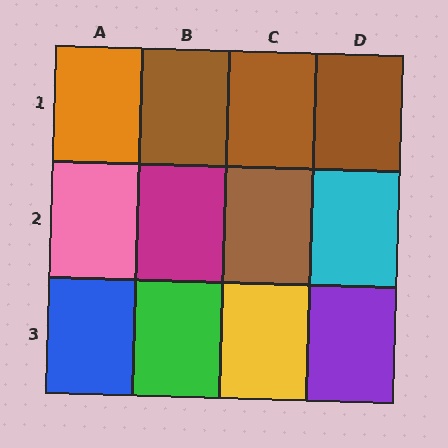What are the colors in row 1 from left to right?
Orange, brown, brown, brown.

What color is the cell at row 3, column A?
Blue.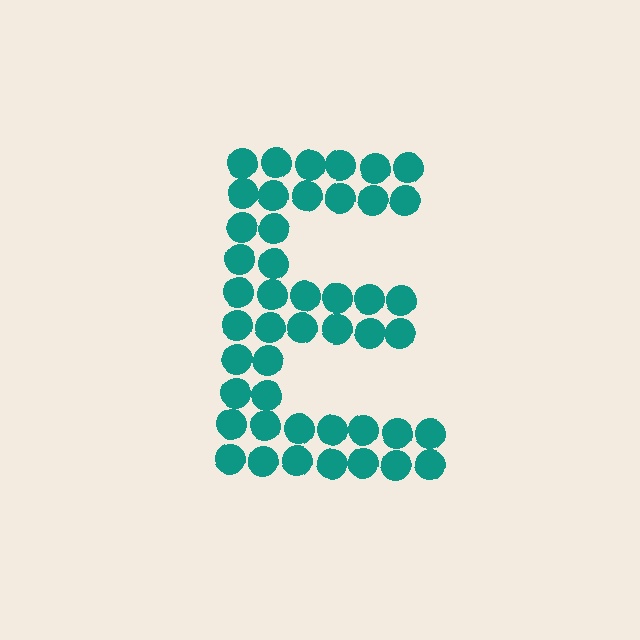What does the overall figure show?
The overall figure shows the letter E.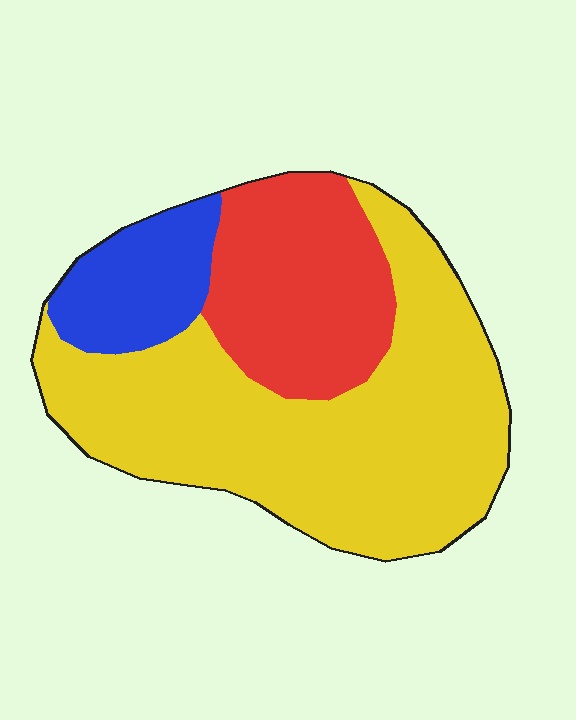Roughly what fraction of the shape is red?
Red takes up about one quarter (1/4) of the shape.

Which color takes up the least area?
Blue, at roughly 15%.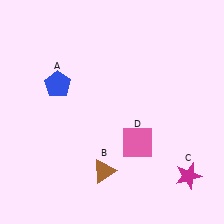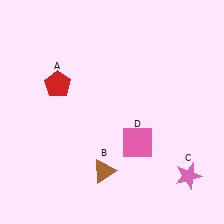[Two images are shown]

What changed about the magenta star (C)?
In Image 1, C is magenta. In Image 2, it changed to pink.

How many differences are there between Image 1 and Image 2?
There are 2 differences between the two images.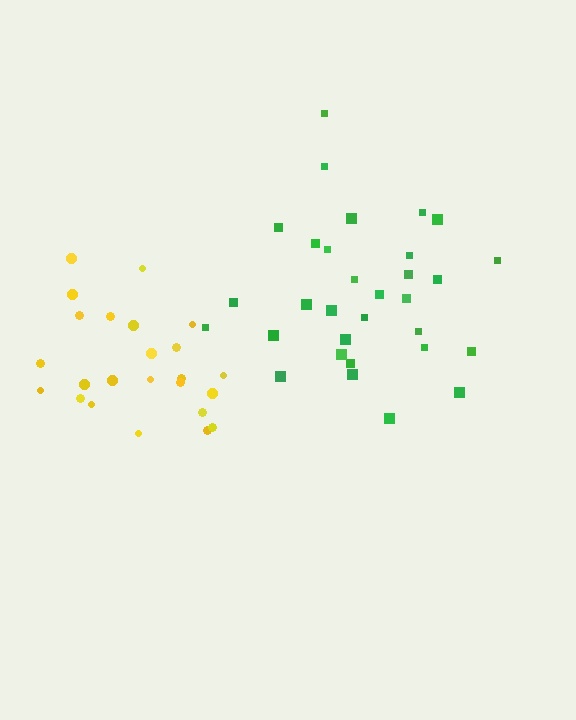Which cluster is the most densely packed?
Green.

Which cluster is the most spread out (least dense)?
Yellow.